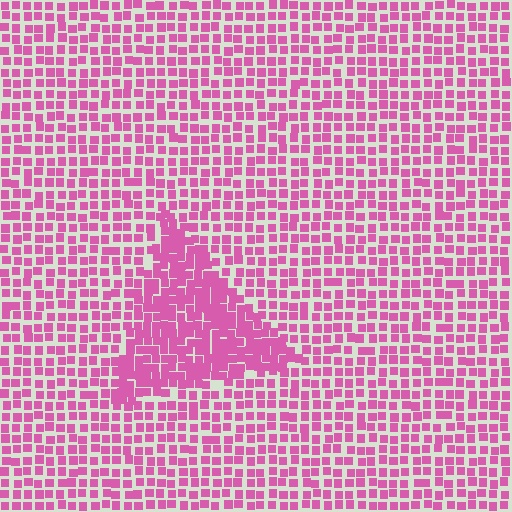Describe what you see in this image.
The image contains small pink elements arranged at two different densities. A triangle-shaped region is visible where the elements are more densely packed than the surrounding area.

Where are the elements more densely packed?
The elements are more densely packed inside the triangle boundary.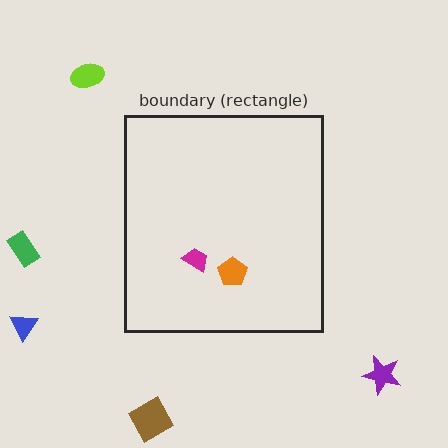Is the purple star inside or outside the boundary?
Outside.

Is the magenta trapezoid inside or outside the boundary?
Inside.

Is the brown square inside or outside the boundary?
Outside.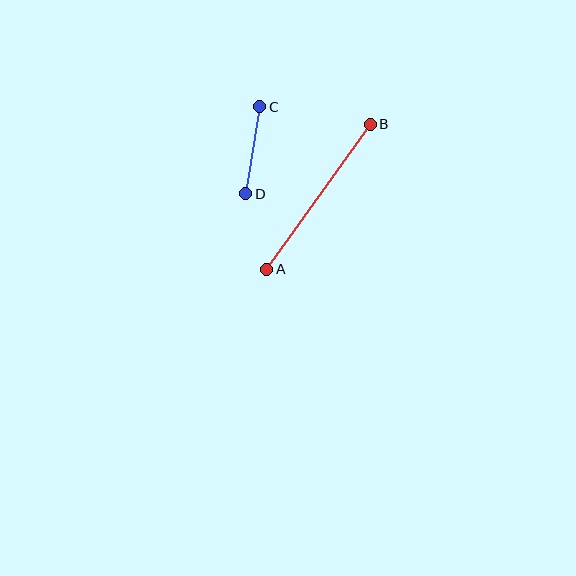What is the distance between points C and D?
The distance is approximately 89 pixels.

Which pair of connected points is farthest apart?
Points A and B are farthest apart.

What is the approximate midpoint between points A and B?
The midpoint is at approximately (318, 197) pixels.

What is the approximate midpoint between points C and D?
The midpoint is at approximately (253, 150) pixels.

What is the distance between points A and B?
The distance is approximately 178 pixels.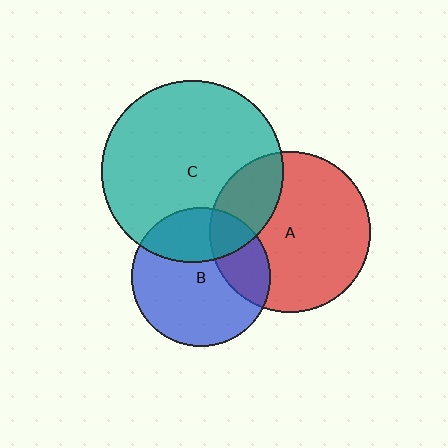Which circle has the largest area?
Circle C (teal).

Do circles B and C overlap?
Yes.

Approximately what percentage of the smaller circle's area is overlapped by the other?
Approximately 30%.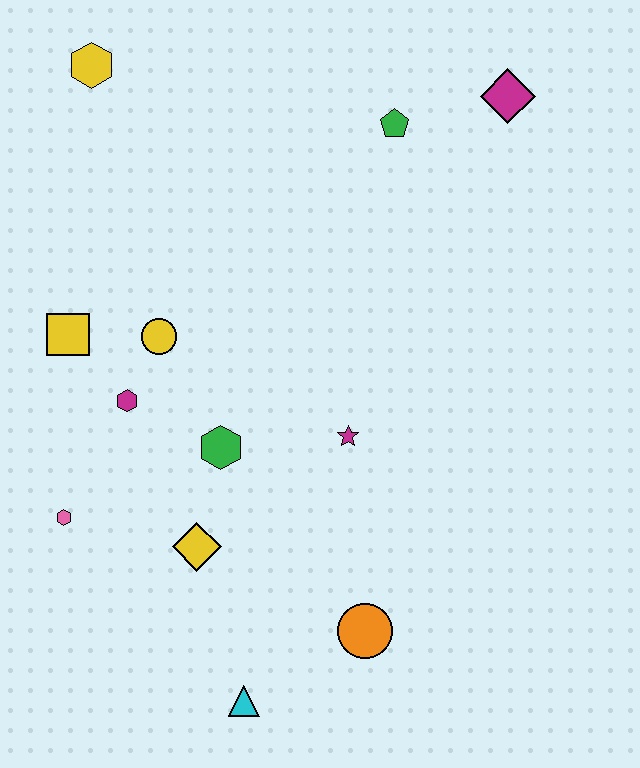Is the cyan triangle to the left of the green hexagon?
No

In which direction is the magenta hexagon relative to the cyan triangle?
The magenta hexagon is above the cyan triangle.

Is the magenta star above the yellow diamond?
Yes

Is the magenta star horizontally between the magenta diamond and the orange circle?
No